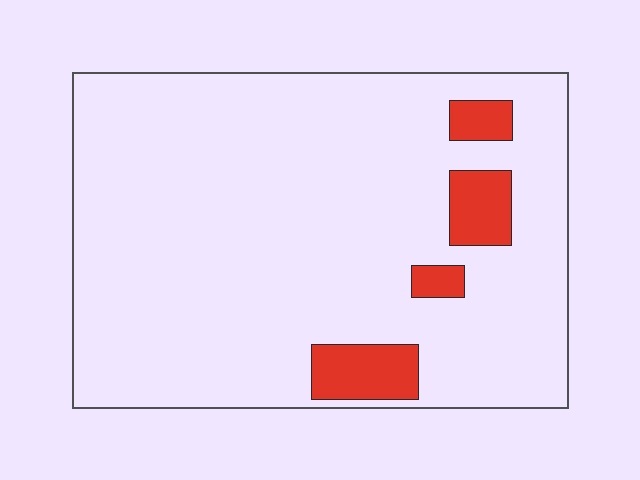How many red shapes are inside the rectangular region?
4.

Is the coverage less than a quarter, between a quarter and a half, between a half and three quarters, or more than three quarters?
Less than a quarter.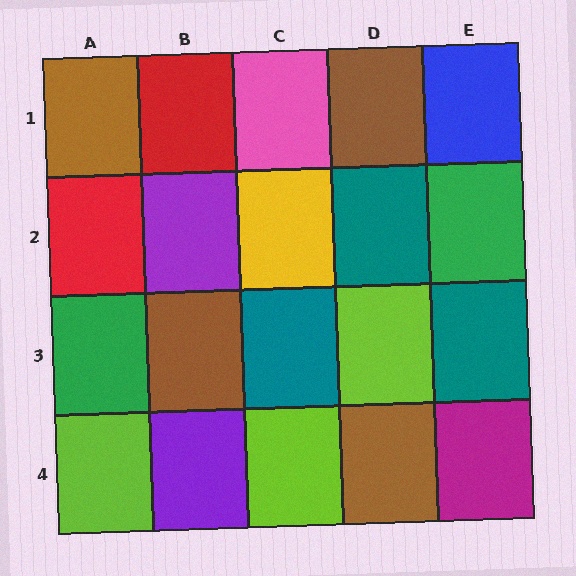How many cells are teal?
3 cells are teal.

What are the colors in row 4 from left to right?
Lime, purple, lime, brown, magenta.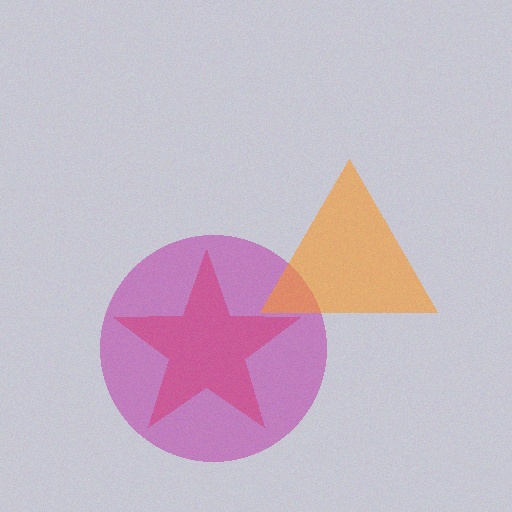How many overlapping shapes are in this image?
There are 3 overlapping shapes in the image.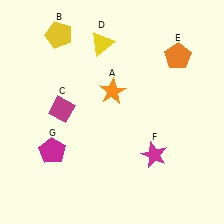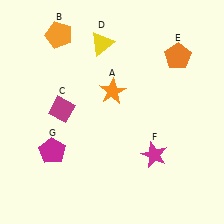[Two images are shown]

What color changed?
The pentagon (B) changed from yellow in Image 1 to orange in Image 2.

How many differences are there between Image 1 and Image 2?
There is 1 difference between the two images.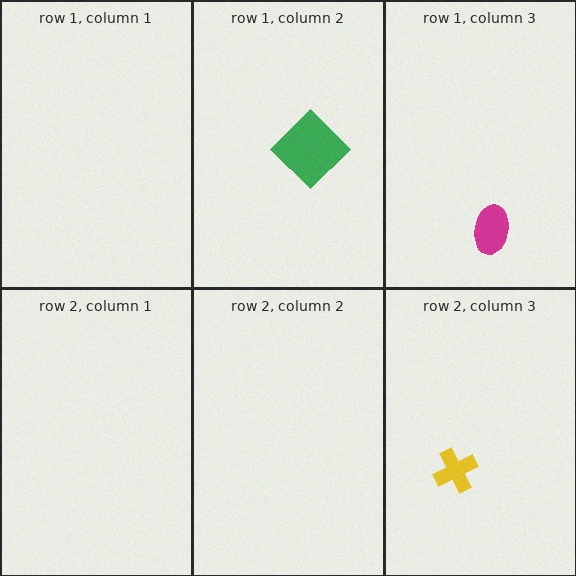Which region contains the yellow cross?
The row 2, column 3 region.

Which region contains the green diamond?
The row 1, column 2 region.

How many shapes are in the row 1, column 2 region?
1.